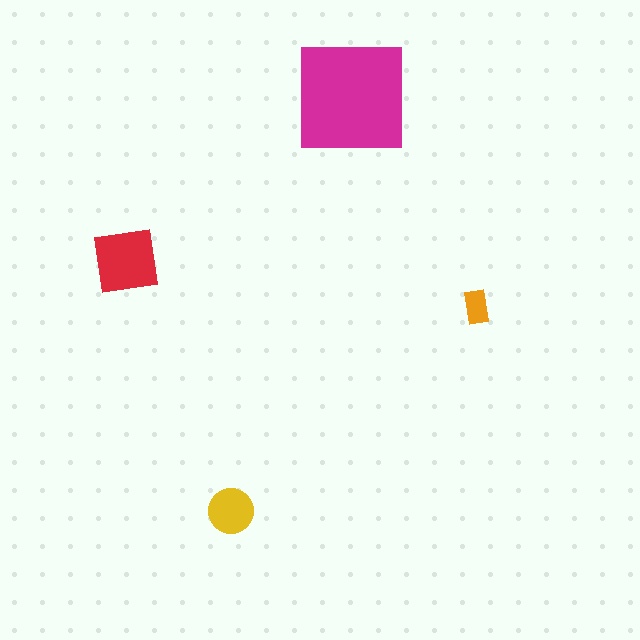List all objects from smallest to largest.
The orange rectangle, the yellow circle, the red square, the magenta square.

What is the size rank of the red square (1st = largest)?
2nd.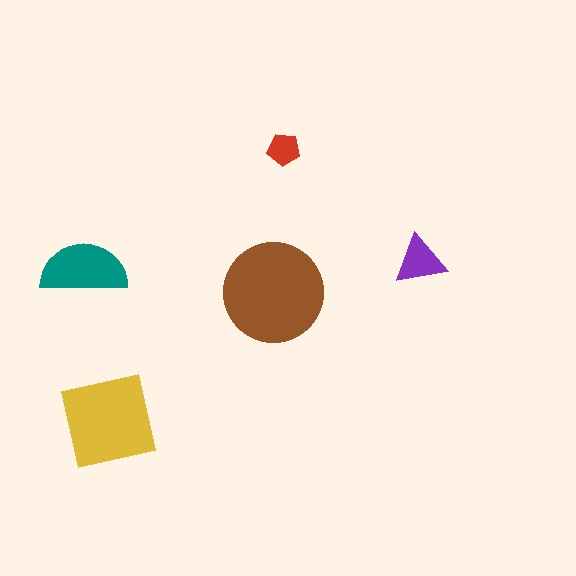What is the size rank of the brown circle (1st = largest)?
1st.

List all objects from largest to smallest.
The brown circle, the yellow square, the teal semicircle, the purple triangle, the red pentagon.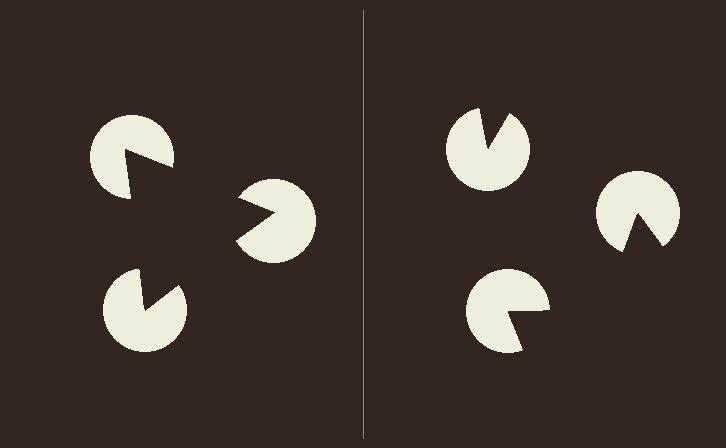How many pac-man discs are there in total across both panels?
6 — 3 on each side.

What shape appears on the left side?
An illusory triangle.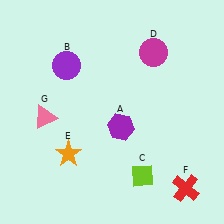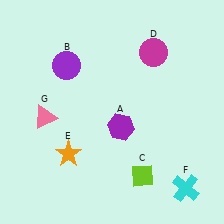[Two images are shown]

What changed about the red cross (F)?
In Image 1, F is red. In Image 2, it changed to cyan.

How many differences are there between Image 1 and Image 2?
There is 1 difference between the two images.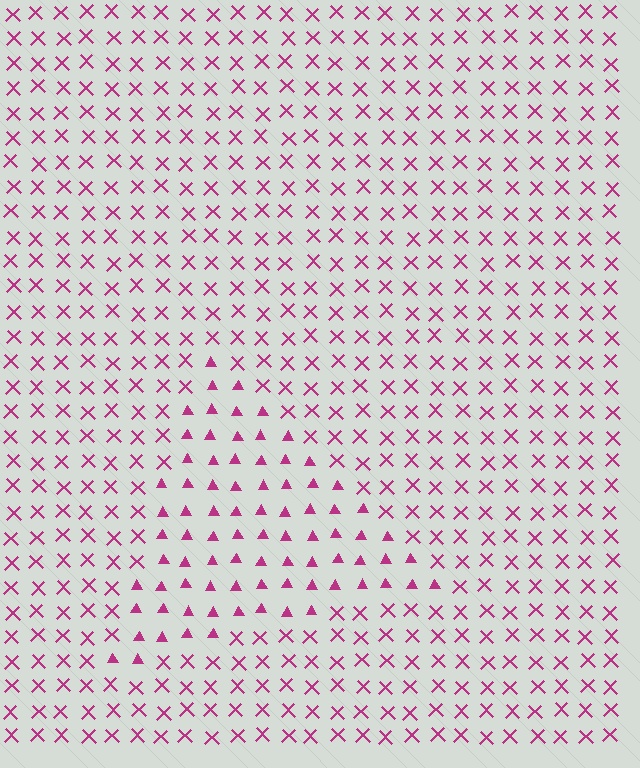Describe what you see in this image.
The image is filled with small magenta elements arranged in a uniform grid. A triangle-shaped region contains triangles, while the surrounding area contains X marks. The boundary is defined purely by the change in element shape.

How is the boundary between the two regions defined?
The boundary is defined by a change in element shape: triangles inside vs. X marks outside. All elements share the same color and spacing.